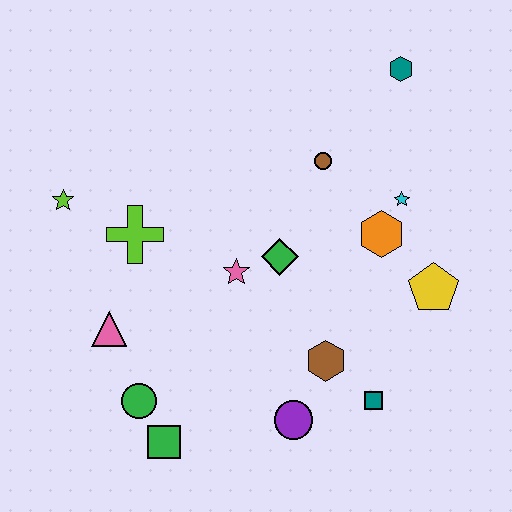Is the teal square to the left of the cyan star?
Yes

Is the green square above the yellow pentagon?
No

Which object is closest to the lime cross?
The lime star is closest to the lime cross.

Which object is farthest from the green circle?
The teal hexagon is farthest from the green circle.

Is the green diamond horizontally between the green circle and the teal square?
Yes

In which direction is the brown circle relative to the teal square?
The brown circle is above the teal square.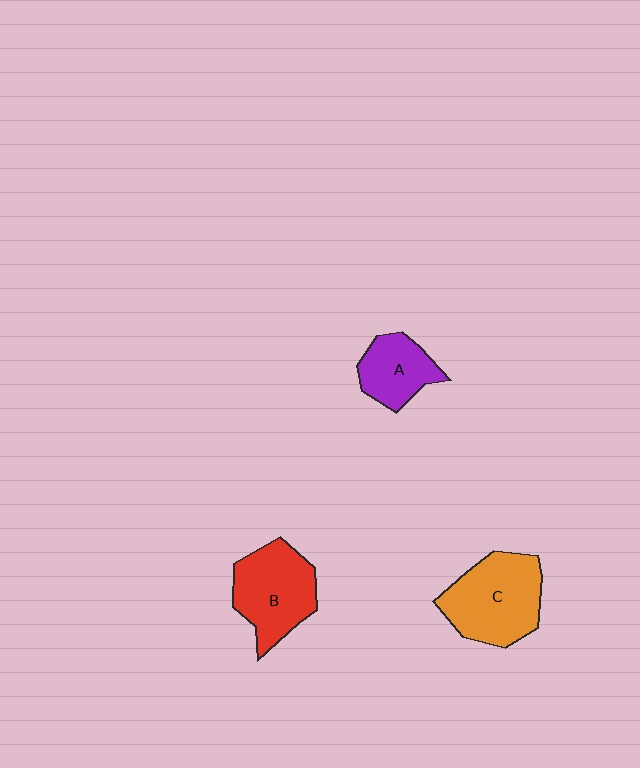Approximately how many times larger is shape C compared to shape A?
Approximately 1.7 times.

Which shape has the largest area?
Shape C (orange).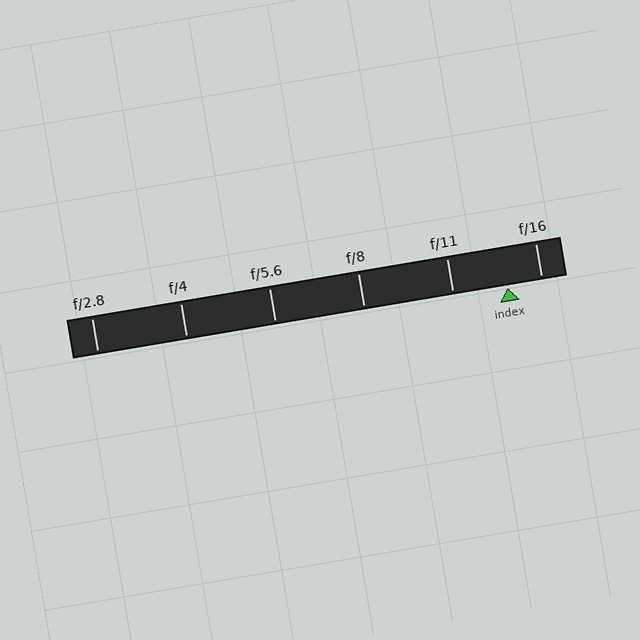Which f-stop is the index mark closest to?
The index mark is closest to f/16.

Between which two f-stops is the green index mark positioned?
The index mark is between f/11 and f/16.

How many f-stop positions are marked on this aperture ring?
There are 6 f-stop positions marked.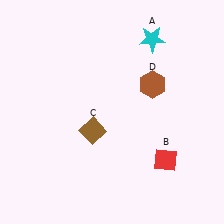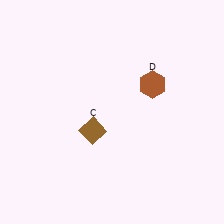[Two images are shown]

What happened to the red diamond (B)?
The red diamond (B) was removed in Image 2. It was in the bottom-right area of Image 1.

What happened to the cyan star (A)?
The cyan star (A) was removed in Image 2. It was in the top-right area of Image 1.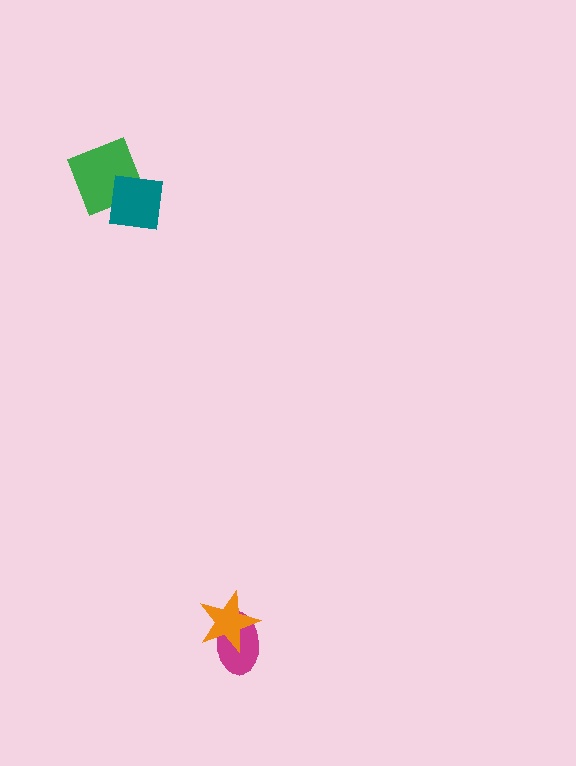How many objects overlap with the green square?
1 object overlaps with the green square.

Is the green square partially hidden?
Yes, it is partially covered by another shape.